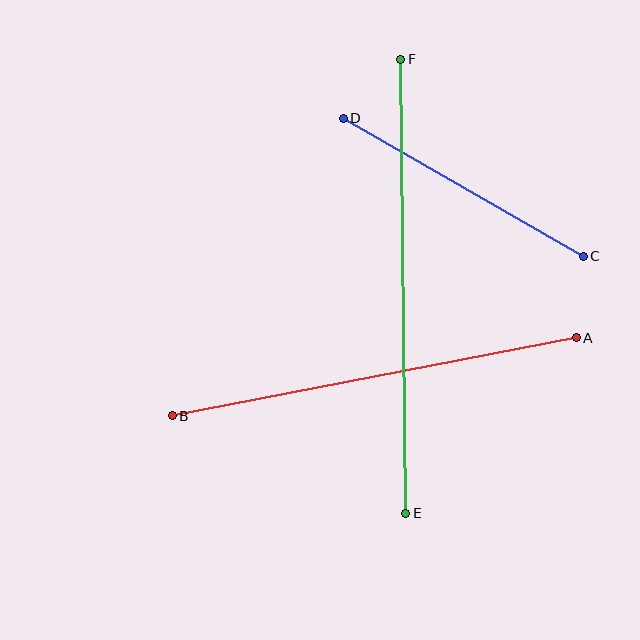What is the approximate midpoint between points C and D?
The midpoint is at approximately (463, 187) pixels.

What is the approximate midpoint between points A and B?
The midpoint is at approximately (374, 377) pixels.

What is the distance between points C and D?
The distance is approximately 276 pixels.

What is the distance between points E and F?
The distance is approximately 454 pixels.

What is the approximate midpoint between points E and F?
The midpoint is at approximately (403, 286) pixels.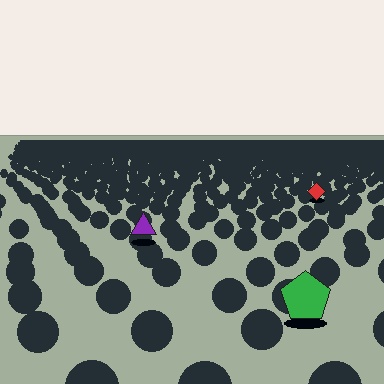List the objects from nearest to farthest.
From nearest to farthest: the green pentagon, the purple triangle, the red diamond.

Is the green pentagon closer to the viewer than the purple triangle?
Yes. The green pentagon is closer — you can tell from the texture gradient: the ground texture is coarser near it.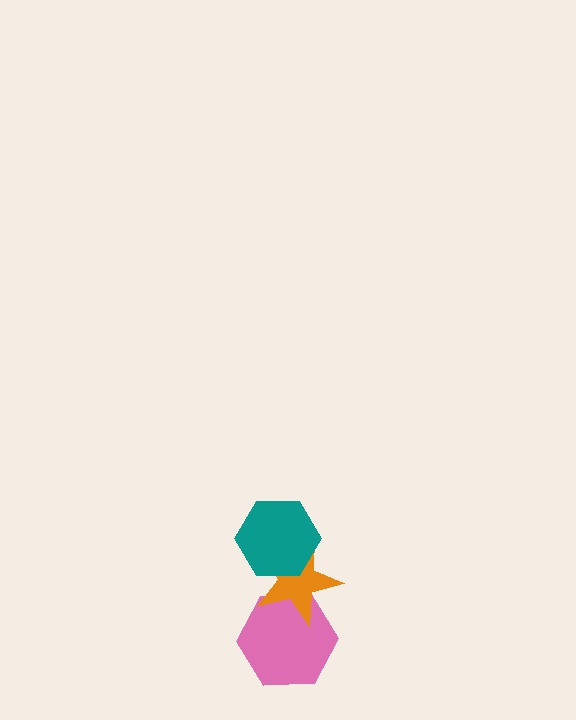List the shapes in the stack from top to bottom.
From top to bottom: the teal hexagon, the orange star, the pink hexagon.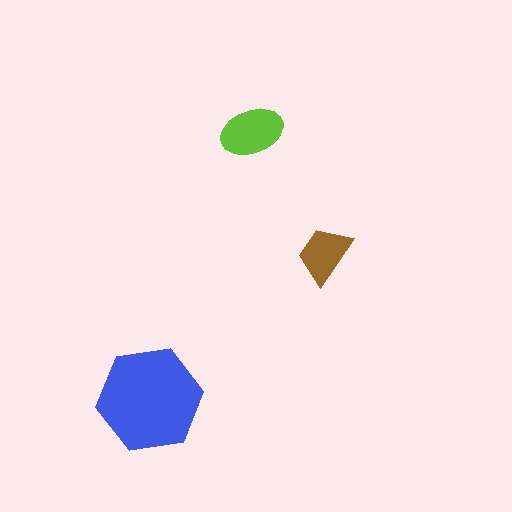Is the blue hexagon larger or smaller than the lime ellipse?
Larger.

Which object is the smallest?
The brown trapezoid.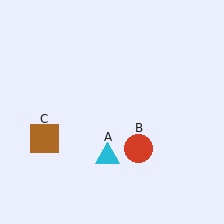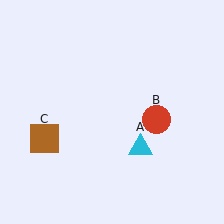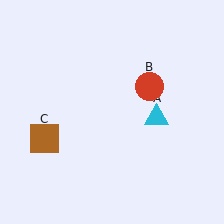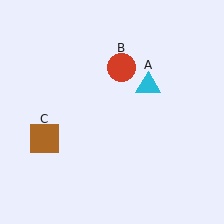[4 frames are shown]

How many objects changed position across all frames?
2 objects changed position: cyan triangle (object A), red circle (object B).